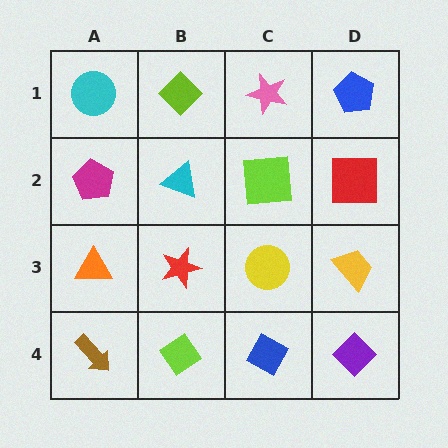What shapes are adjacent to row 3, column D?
A red square (row 2, column D), a purple diamond (row 4, column D), a yellow circle (row 3, column C).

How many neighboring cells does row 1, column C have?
3.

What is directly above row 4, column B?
A red star.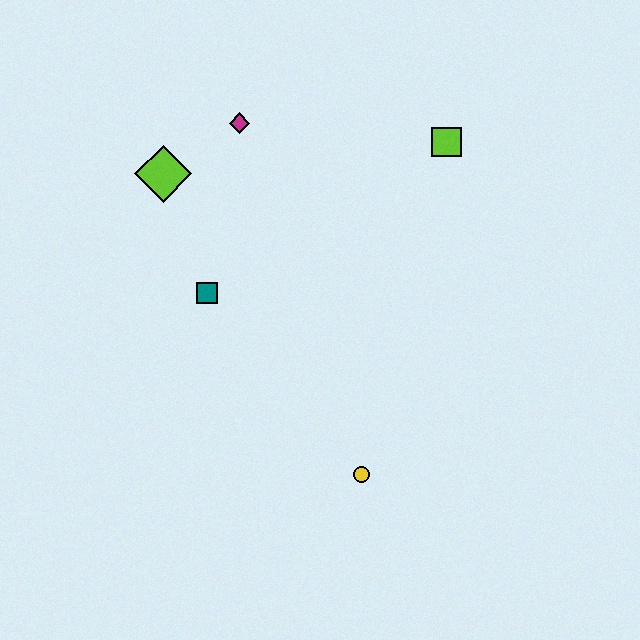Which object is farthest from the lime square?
The yellow circle is farthest from the lime square.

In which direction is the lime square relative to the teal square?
The lime square is to the right of the teal square.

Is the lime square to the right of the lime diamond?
Yes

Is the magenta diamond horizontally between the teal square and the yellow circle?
Yes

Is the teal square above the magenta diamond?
No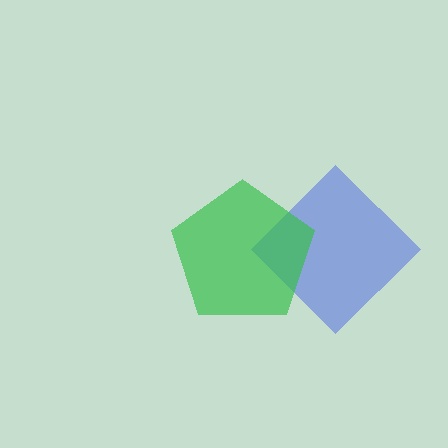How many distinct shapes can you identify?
There are 2 distinct shapes: a blue diamond, a green pentagon.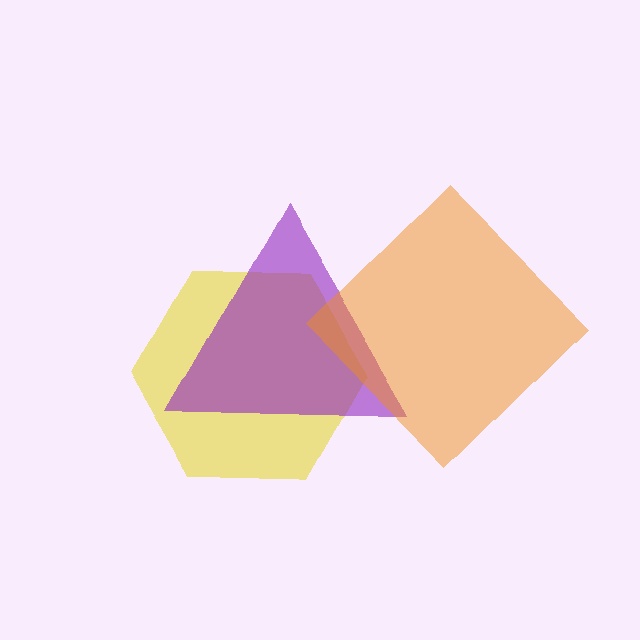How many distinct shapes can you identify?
There are 3 distinct shapes: a yellow hexagon, a purple triangle, an orange diamond.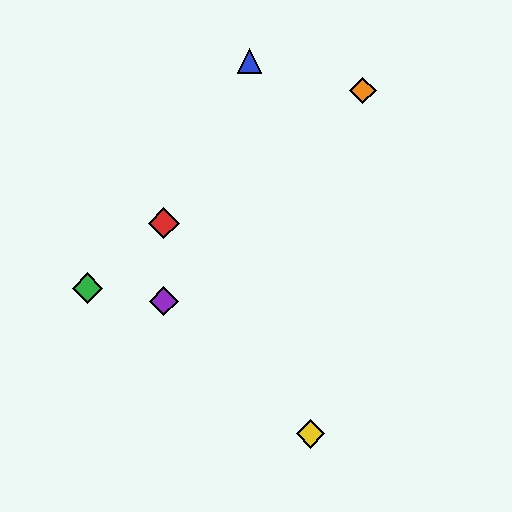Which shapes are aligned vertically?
The red diamond, the purple diamond are aligned vertically.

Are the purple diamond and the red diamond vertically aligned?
Yes, both are at x≈164.